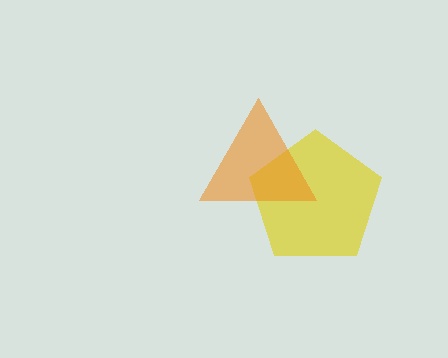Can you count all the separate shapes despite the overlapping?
Yes, there are 2 separate shapes.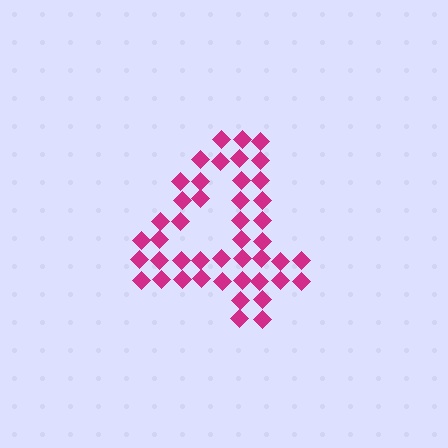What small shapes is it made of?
It is made of small diamonds.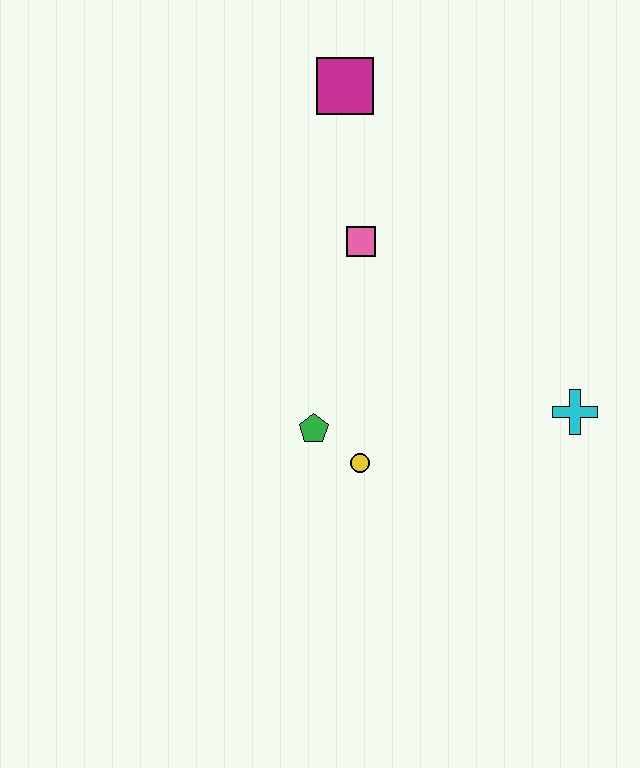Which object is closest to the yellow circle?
The green pentagon is closest to the yellow circle.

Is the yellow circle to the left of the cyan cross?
Yes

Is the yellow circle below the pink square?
Yes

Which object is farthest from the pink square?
The cyan cross is farthest from the pink square.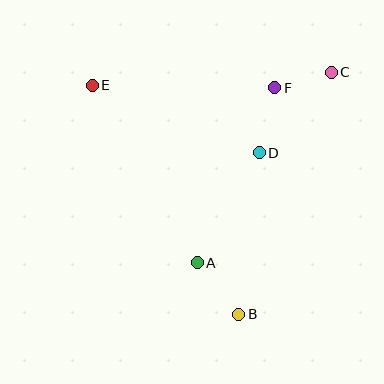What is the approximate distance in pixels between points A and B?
The distance between A and B is approximately 67 pixels.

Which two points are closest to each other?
Points C and F are closest to each other.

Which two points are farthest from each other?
Points B and E are farthest from each other.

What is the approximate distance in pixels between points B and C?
The distance between B and C is approximately 259 pixels.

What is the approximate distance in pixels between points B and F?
The distance between B and F is approximately 229 pixels.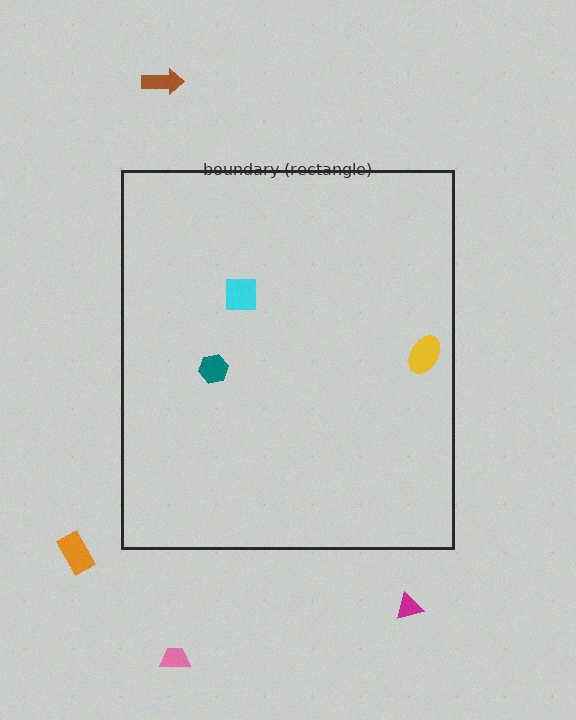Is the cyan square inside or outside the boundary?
Inside.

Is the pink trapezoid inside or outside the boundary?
Outside.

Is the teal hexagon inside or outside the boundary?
Inside.